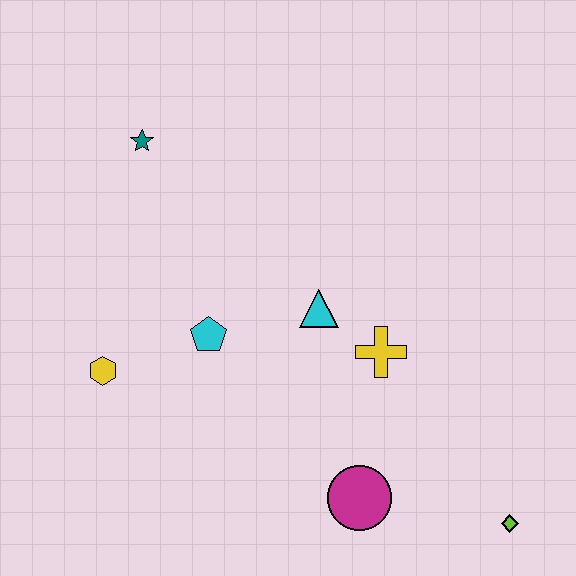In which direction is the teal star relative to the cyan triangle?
The teal star is to the left of the cyan triangle.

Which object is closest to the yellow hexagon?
The cyan pentagon is closest to the yellow hexagon.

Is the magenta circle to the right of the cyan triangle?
Yes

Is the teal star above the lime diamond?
Yes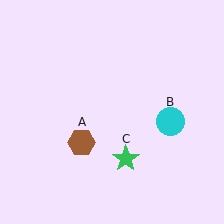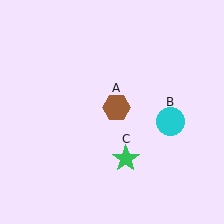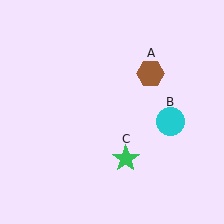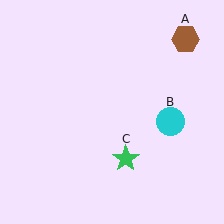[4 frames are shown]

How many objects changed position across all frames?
1 object changed position: brown hexagon (object A).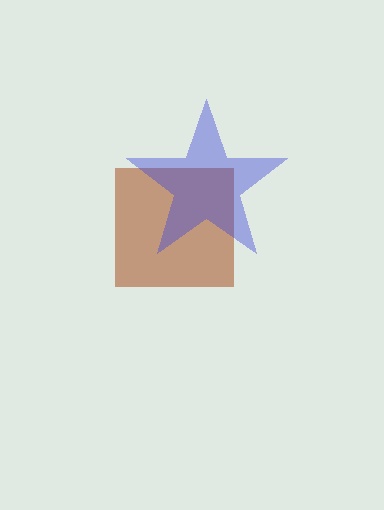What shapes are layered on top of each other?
The layered shapes are: a brown square, a blue star.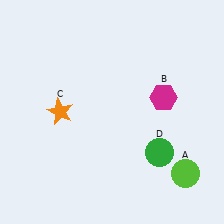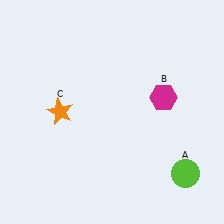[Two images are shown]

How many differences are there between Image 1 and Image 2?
There is 1 difference between the two images.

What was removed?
The green circle (D) was removed in Image 2.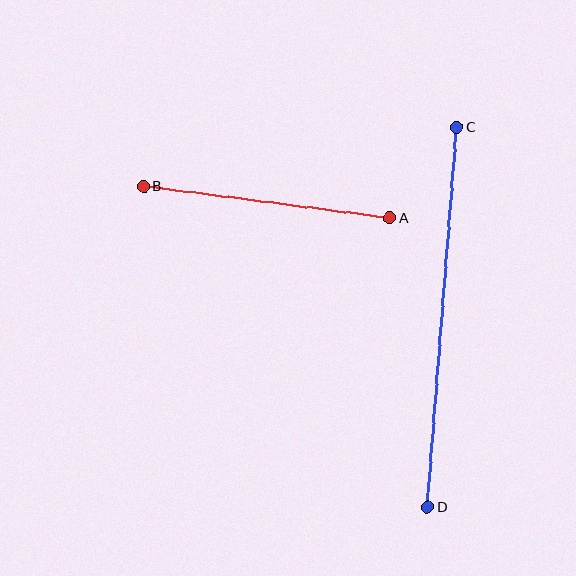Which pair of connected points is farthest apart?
Points C and D are farthest apart.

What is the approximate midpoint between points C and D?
The midpoint is at approximately (442, 317) pixels.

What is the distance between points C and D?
The distance is approximately 381 pixels.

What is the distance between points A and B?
The distance is approximately 249 pixels.